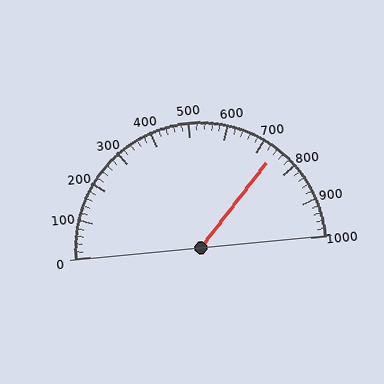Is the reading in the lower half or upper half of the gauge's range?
The reading is in the upper half of the range (0 to 1000).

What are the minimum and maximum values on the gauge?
The gauge ranges from 0 to 1000.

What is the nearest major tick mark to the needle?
The nearest major tick mark is 700.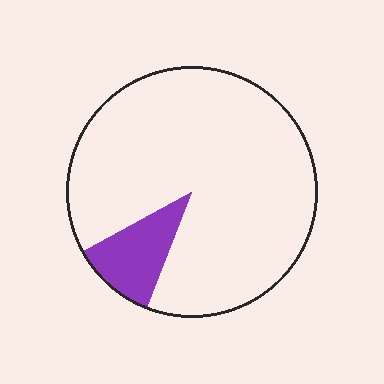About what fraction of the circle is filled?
About one eighth (1/8).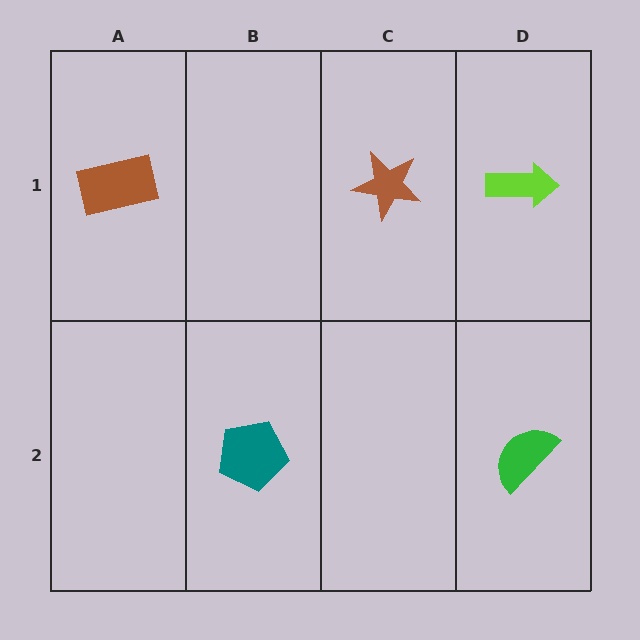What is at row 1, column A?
A brown rectangle.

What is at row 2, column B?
A teal pentagon.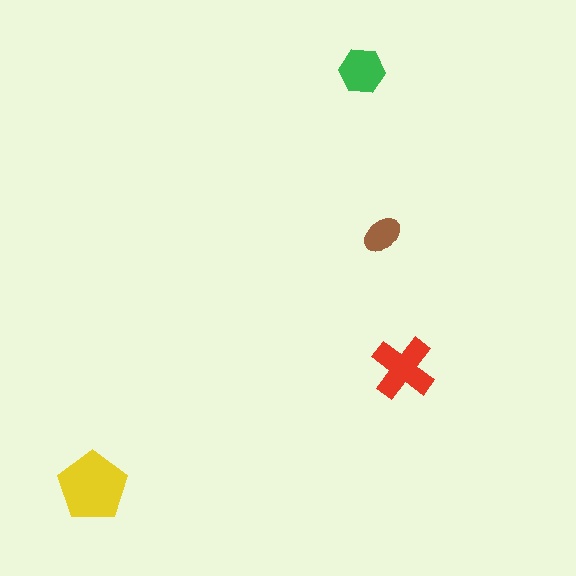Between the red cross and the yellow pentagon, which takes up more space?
The yellow pentagon.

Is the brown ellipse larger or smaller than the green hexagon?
Smaller.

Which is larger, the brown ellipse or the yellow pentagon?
The yellow pentagon.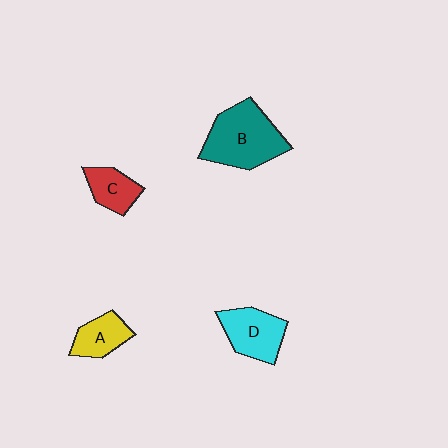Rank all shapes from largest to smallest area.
From largest to smallest: B (teal), D (cyan), A (yellow), C (red).